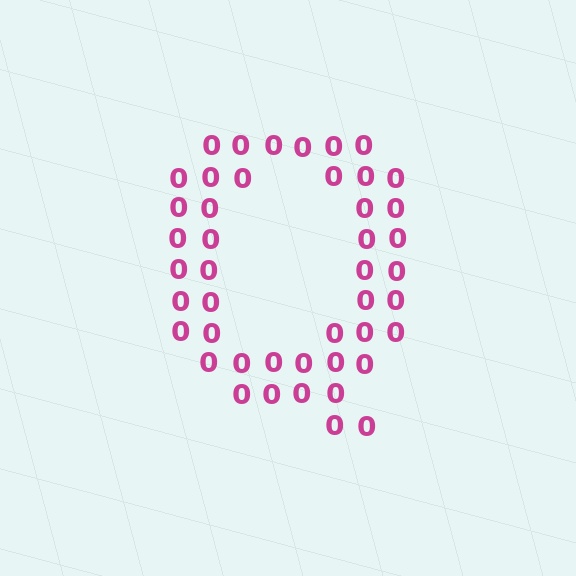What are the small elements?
The small elements are digit 0's.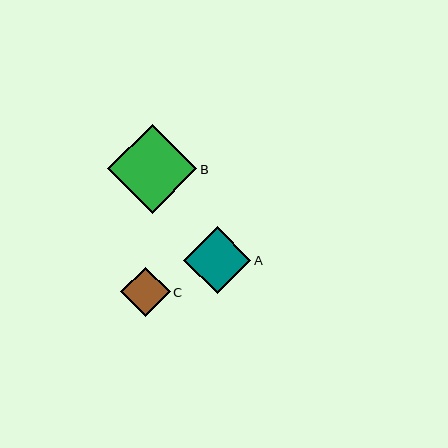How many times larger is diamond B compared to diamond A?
Diamond B is approximately 1.3 times the size of diamond A.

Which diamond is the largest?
Diamond B is the largest with a size of approximately 89 pixels.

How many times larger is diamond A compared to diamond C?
Diamond A is approximately 1.3 times the size of diamond C.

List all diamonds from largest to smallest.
From largest to smallest: B, A, C.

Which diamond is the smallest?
Diamond C is the smallest with a size of approximately 50 pixels.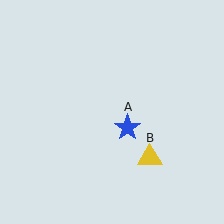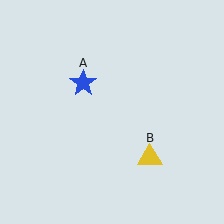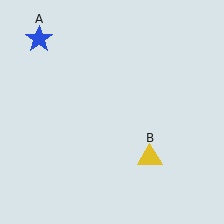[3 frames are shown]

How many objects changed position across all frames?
1 object changed position: blue star (object A).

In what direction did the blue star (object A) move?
The blue star (object A) moved up and to the left.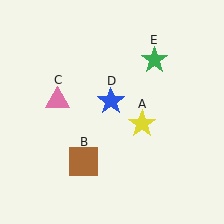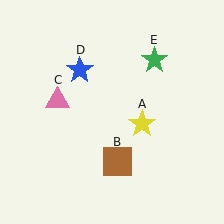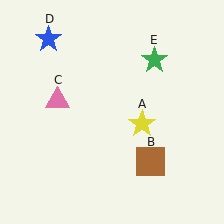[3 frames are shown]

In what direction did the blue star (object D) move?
The blue star (object D) moved up and to the left.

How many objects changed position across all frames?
2 objects changed position: brown square (object B), blue star (object D).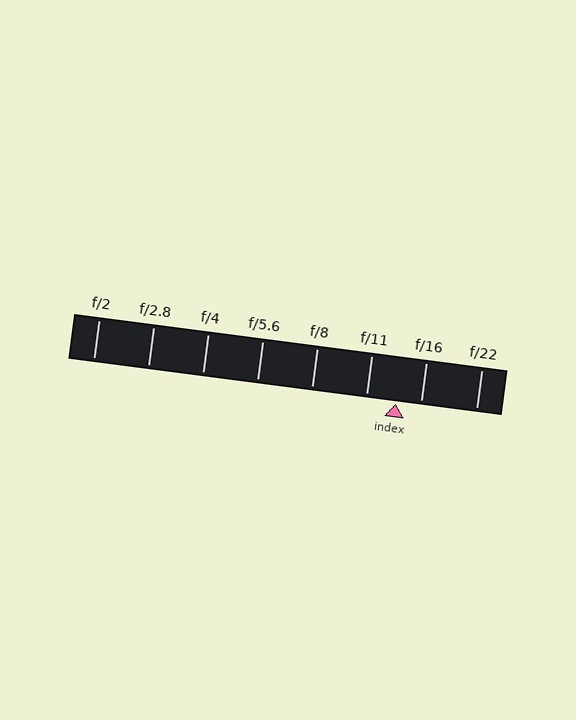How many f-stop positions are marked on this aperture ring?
There are 8 f-stop positions marked.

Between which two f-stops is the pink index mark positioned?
The index mark is between f/11 and f/16.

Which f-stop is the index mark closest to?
The index mark is closest to f/16.